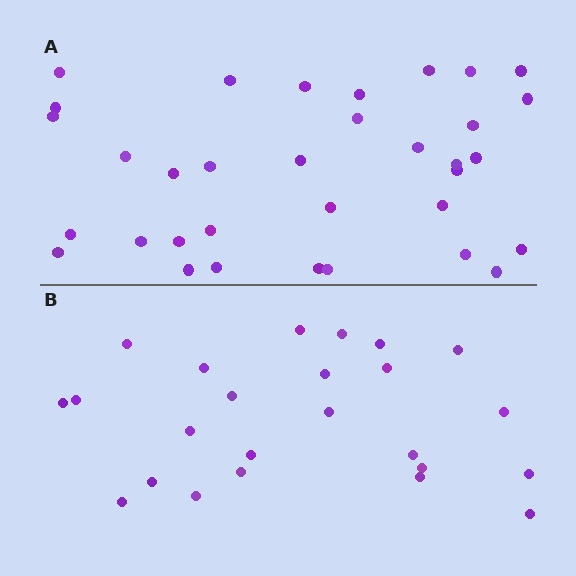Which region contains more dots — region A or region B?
Region A (the top region) has more dots.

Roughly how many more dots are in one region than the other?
Region A has roughly 10 or so more dots than region B.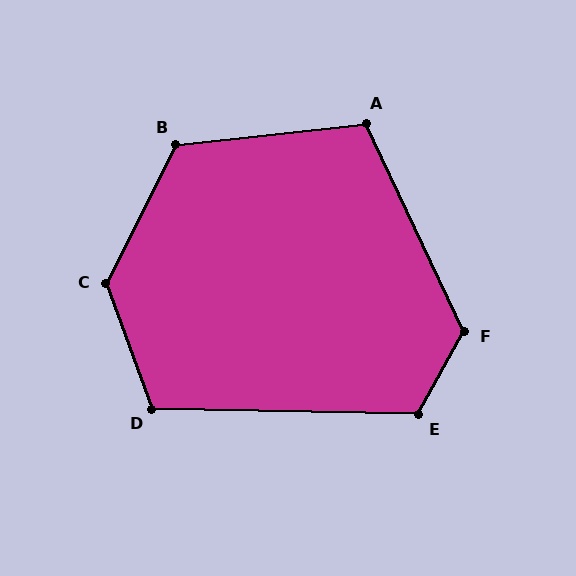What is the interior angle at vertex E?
Approximately 118 degrees (obtuse).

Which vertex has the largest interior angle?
C, at approximately 133 degrees.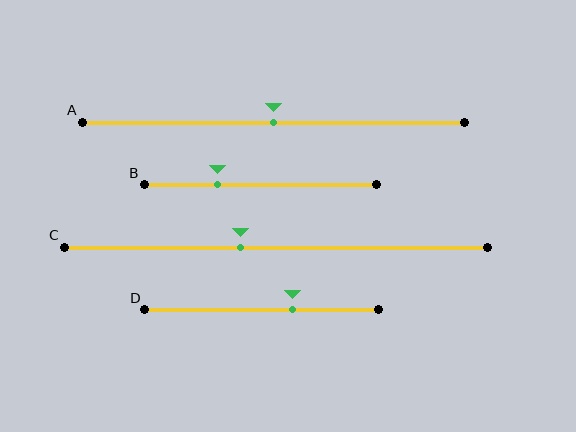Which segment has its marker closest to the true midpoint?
Segment A has its marker closest to the true midpoint.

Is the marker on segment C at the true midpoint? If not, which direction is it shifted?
No, the marker on segment C is shifted to the left by about 9% of the segment length.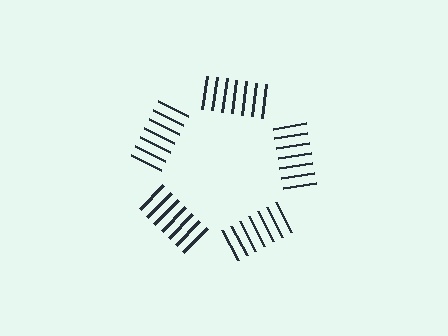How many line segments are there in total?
35 — 7 along each of the 5 edges.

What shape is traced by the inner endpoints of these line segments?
An illusory pentagon — the line segments terminate on its edges but no continuous stroke is drawn.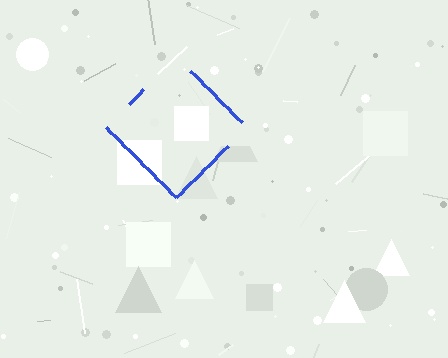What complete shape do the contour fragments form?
The contour fragments form a diamond.